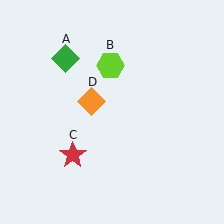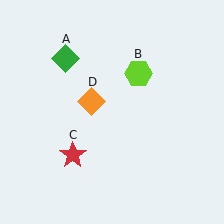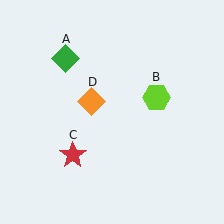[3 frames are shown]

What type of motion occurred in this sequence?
The lime hexagon (object B) rotated clockwise around the center of the scene.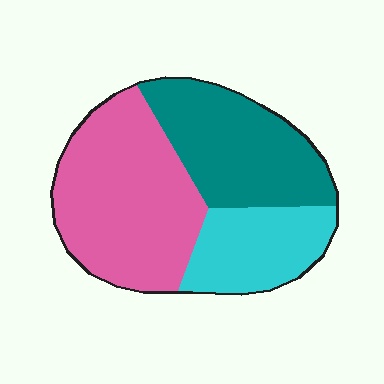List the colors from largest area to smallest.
From largest to smallest: pink, teal, cyan.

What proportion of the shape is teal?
Teal takes up about one third (1/3) of the shape.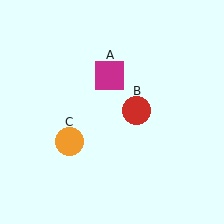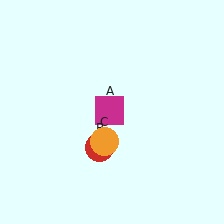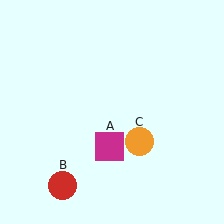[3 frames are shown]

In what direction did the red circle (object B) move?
The red circle (object B) moved down and to the left.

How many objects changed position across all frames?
3 objects changed position: magenta square (object A), red circle (object B), orange circle (object C).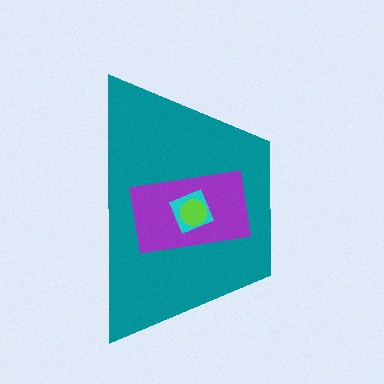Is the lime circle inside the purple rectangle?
Yes.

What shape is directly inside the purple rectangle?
The cyan diamond.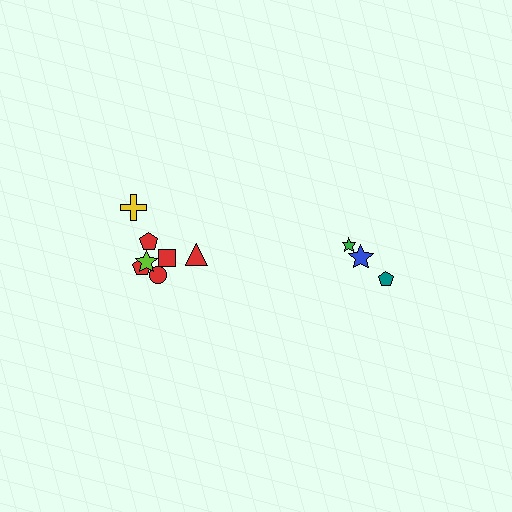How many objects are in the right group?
There are 3 objects.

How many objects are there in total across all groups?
There are 10 objects.